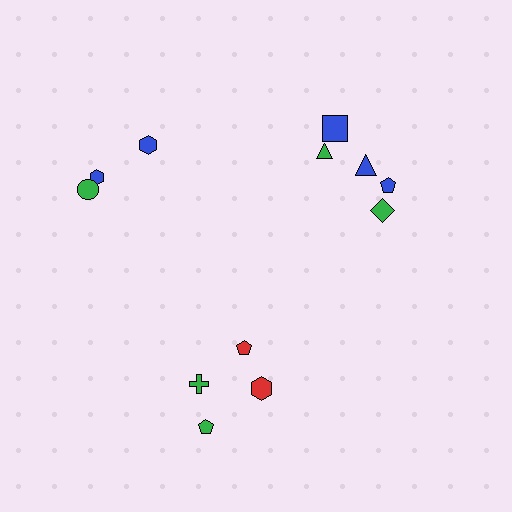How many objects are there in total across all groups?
There are 12 objects.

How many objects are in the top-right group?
There are 5 objects.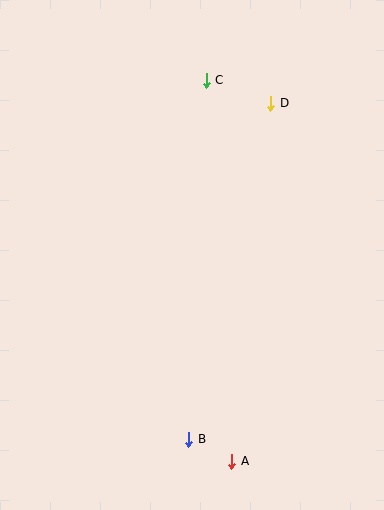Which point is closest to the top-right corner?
Point D is closest to the top-right corner.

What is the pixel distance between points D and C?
The distance between D and C is 68 pixels.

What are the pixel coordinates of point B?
Point B is at (189, 439).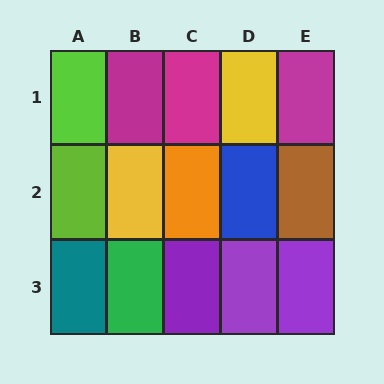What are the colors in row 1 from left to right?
Lime, magenta, magenta, yellow, magenta.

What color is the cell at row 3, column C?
Purple.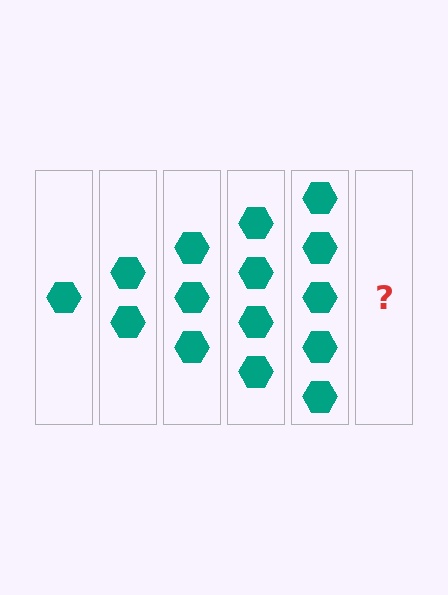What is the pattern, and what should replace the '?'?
The pattern is that each step adds one more hexagon. The '?' should be 6 hexagons.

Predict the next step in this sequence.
The next step is 6 hexagons.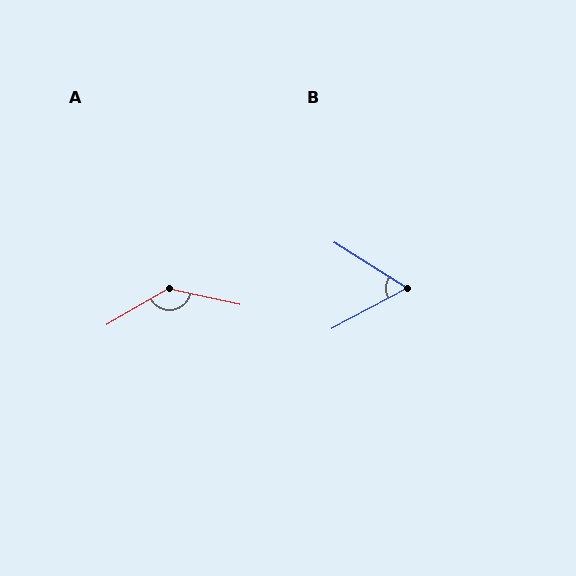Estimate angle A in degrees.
Approximately 138 degrees.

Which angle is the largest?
A, at approximately 138 degrees.